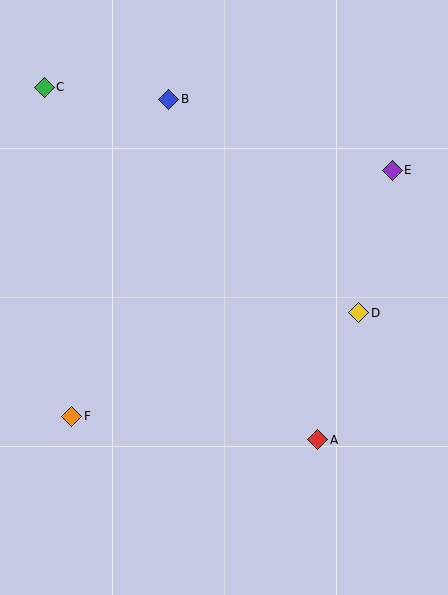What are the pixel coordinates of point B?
Point B is at (169, 99).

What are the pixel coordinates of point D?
Point D is at (359, 313).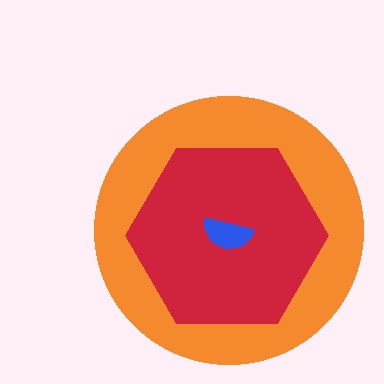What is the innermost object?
The blue semicircle.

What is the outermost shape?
The orange circle.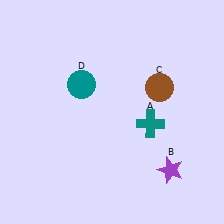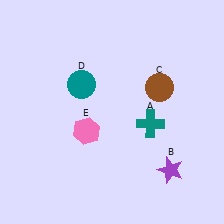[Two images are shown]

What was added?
A pink hexagon (E) was added in Image 2.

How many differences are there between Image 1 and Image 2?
There is 1 difference between the two images.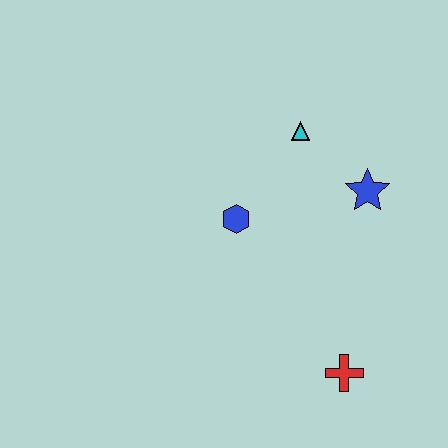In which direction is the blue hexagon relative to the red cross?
The blue hexagon is above the red cross.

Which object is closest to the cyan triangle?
The blue star is closest to the cyan triangle.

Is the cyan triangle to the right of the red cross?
No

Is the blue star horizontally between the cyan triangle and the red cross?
No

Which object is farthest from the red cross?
The cyan triangle is farthest from the red cross.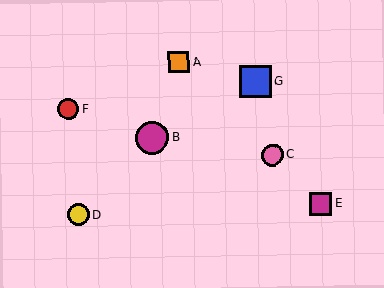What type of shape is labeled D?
Shape D is a yellow circle.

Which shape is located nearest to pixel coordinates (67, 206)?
The yellow circle (labeled D) at (79, 215) is nearest to that location.